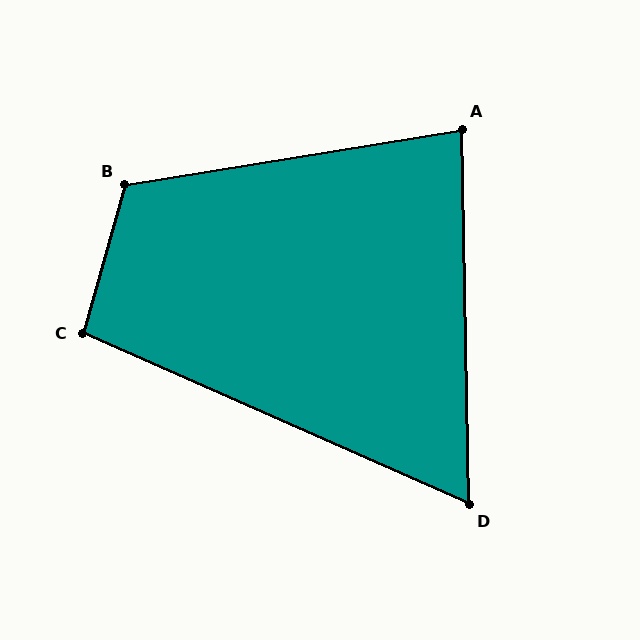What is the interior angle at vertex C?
Approximately 98 degrees (obtuse).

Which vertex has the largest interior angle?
B, at approximately 115 degrees.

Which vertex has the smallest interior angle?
D, at approximately 65 degrees.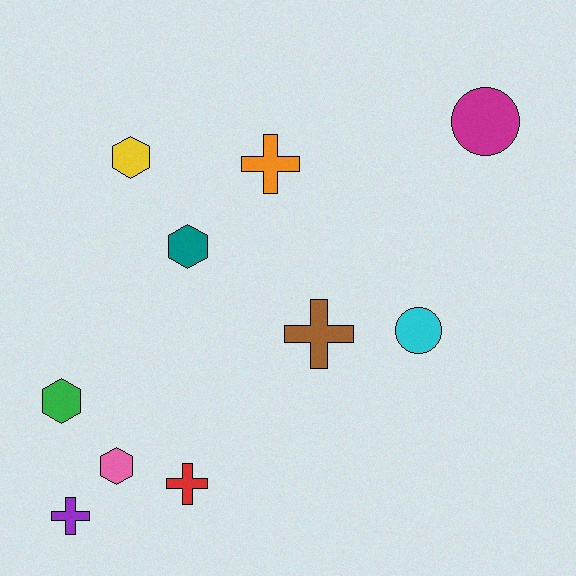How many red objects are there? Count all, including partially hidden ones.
There is 1 red object.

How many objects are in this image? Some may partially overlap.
There are 10 objects.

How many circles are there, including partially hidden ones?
There are 2 circles.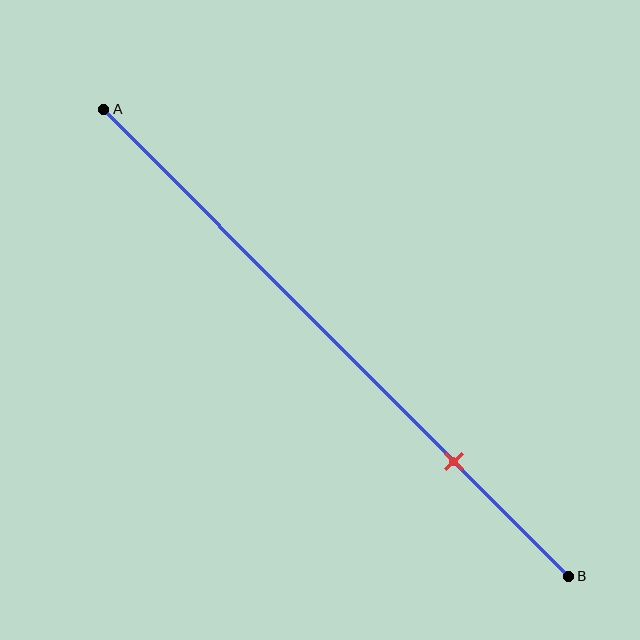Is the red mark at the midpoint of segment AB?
No, the mark is at about 75% from A, not at the 50% midpoint.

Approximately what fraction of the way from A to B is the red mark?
The red mark is approximately 75% of the way from A to B.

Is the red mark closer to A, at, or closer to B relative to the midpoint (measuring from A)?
The red mark is closer to point B than the midpoint of segment AB.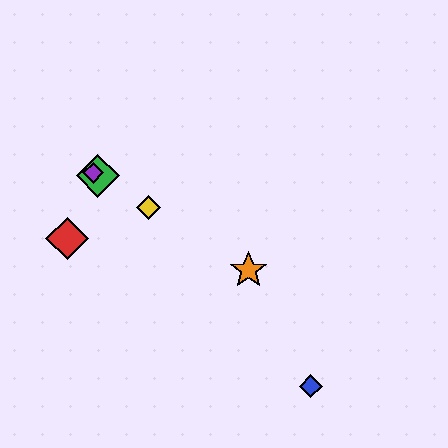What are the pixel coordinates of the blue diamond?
The blue diamond is at (311, 386).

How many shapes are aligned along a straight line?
4 shapes (the green diamond, the yellow diamond, the purple diamond, the orange star) are aligned along a straight line.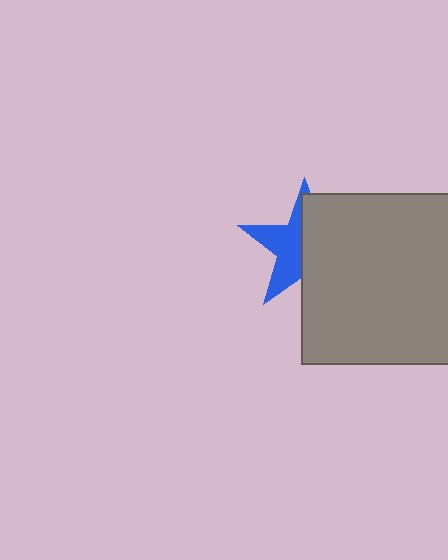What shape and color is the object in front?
The object in front is a gray rectangle.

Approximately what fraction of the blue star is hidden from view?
Roughly 54% of the blue star is hidden behind the gray rectangle.